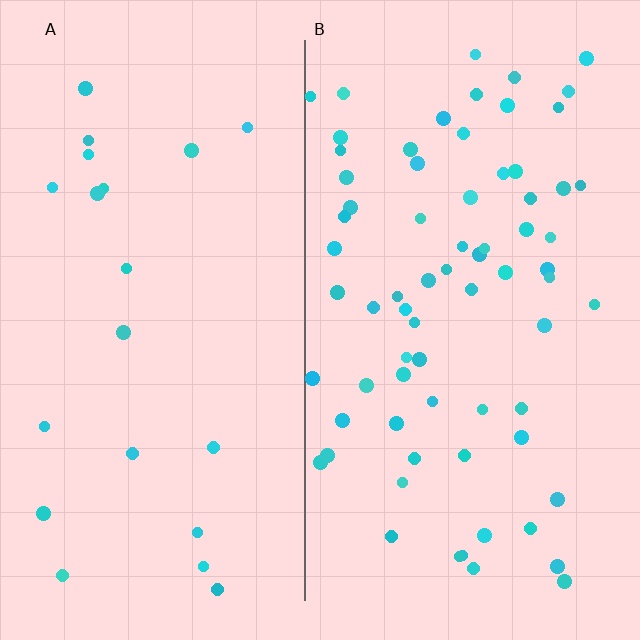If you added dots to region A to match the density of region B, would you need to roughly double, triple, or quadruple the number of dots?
Approximately triple.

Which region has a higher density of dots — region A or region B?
B (the right).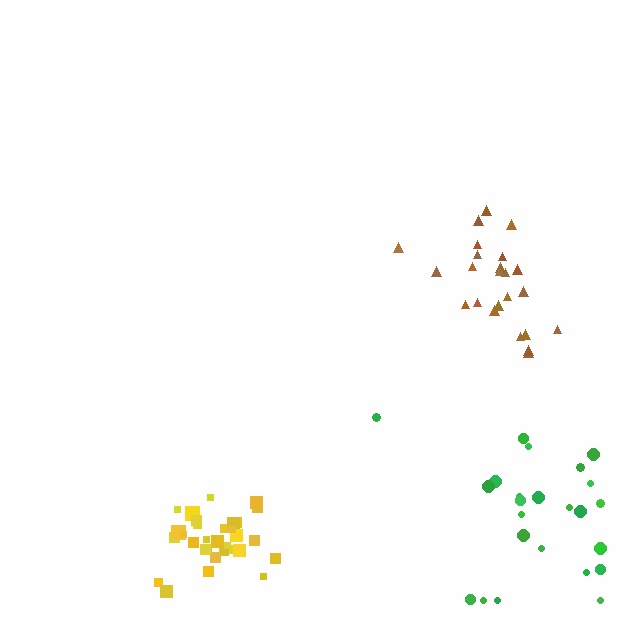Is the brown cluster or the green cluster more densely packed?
Brown.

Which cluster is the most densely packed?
Yellow.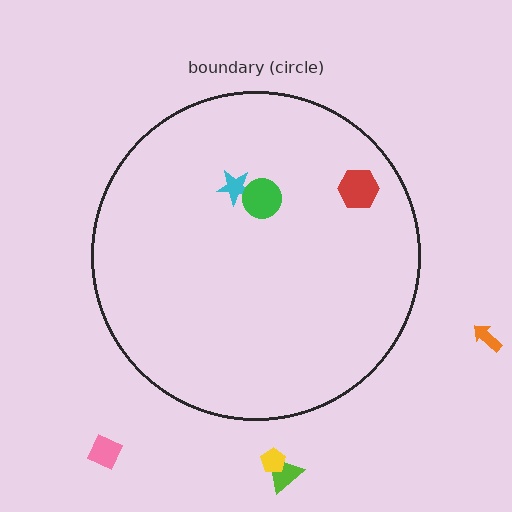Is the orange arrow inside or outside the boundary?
Outside.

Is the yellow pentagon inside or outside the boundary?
Outside.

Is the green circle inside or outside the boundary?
Inside.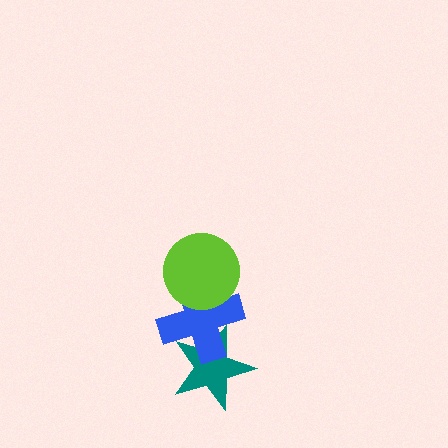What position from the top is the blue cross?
The blue cross is 2nd from the top.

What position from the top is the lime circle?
The lime circle is 1st from the top.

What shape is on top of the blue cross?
The lime circle is on top of the blue cross.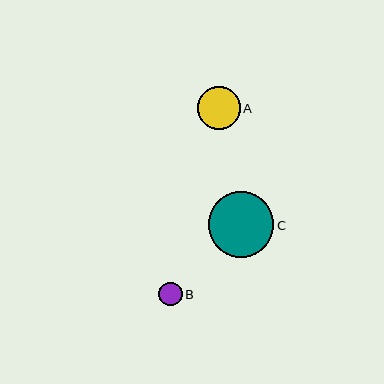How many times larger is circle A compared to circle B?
Circle A is approximately 1.8 times the size of circle B.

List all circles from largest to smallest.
From largest to smallest: C, A, B.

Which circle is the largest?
Circle C is the largest with a size of approximately 66 pixels.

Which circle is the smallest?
Circle B is the smallest with a size of approximately 23 pixels.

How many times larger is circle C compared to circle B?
Circle C is approximately 2.8 times the size of circle B.